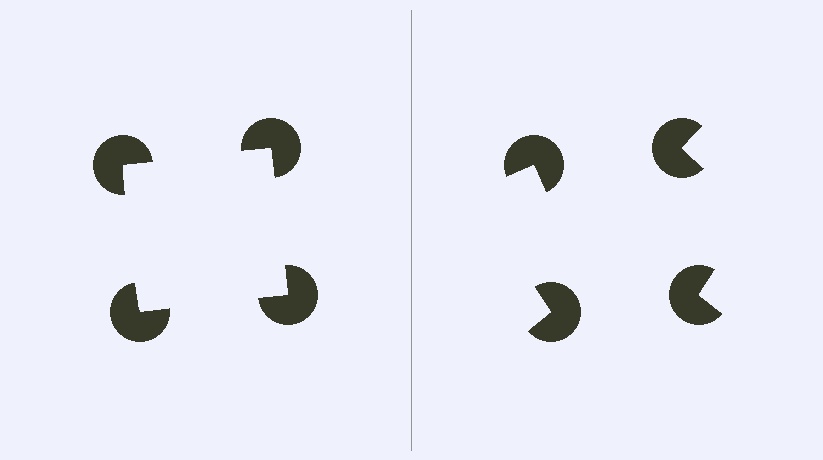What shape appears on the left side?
An illusory square.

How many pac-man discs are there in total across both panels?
8 — 4 on each side.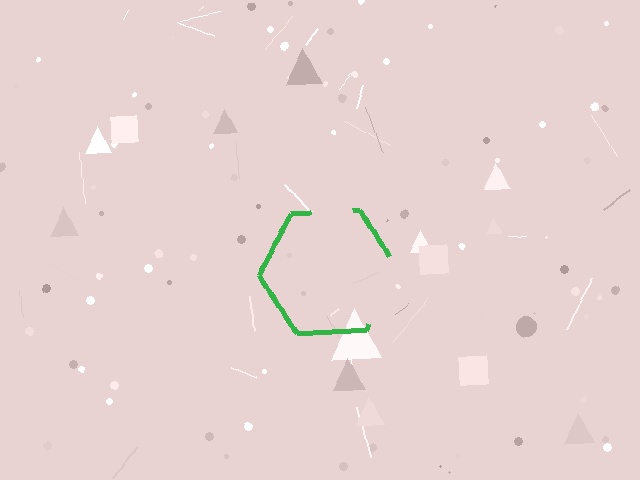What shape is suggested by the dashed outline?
The dashed outline suggests a hexagon.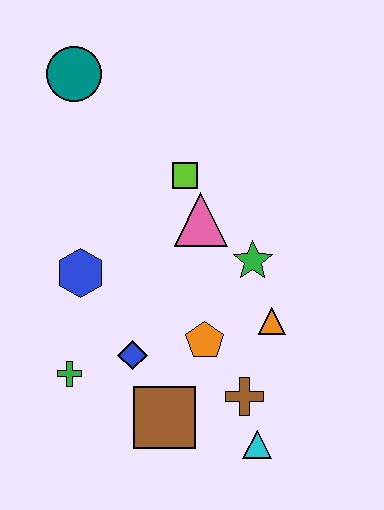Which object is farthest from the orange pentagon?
The teal circle is farthest from the orange pentagon.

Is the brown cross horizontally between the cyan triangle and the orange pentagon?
Yes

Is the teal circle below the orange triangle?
No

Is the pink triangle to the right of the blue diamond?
Yes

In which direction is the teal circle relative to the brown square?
The teal circle is above the brown square.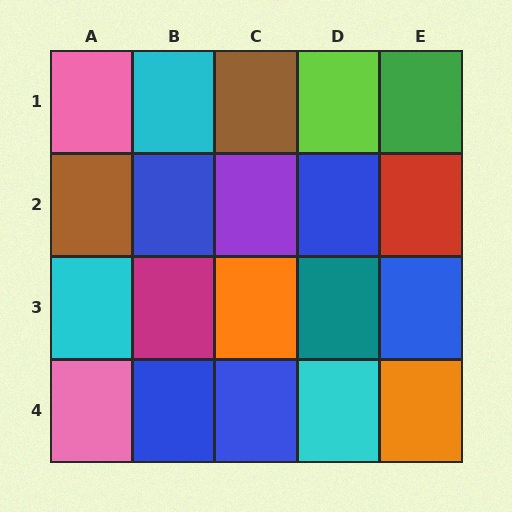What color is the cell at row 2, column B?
Blue.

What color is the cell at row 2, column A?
Brown.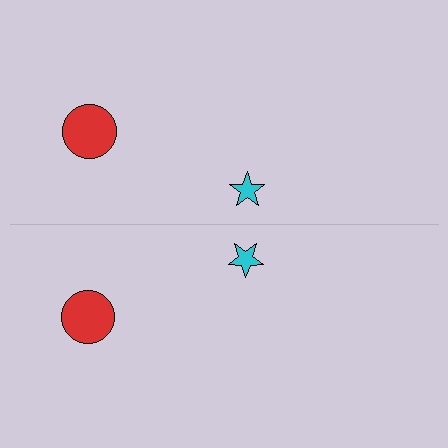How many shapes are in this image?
There are 4 shapes in this image.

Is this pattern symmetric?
Yes, this pattern has bilateral (reflection) symmetry.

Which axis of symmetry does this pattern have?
The pattern has a horizontal axis of symmetry running through the center of the image.